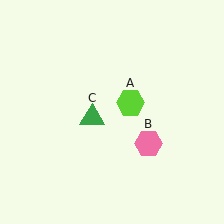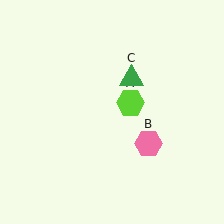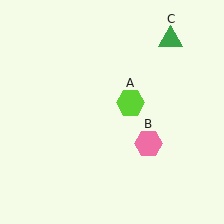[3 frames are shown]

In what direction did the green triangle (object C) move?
The green triangle (object C) moved up and to the right.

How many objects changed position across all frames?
1 object changed position: green triangle (object C).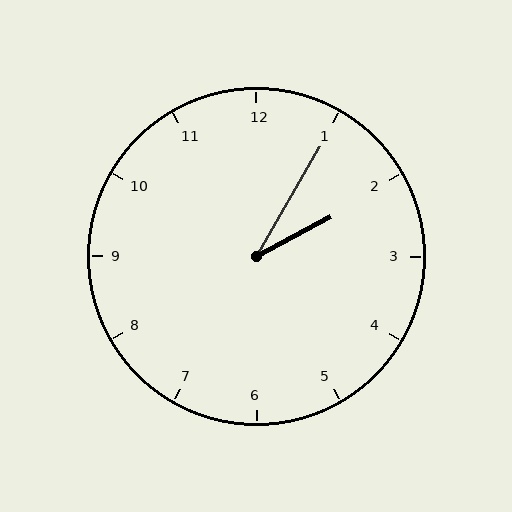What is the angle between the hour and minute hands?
Approximately 32 degrees.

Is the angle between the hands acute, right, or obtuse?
It is acute.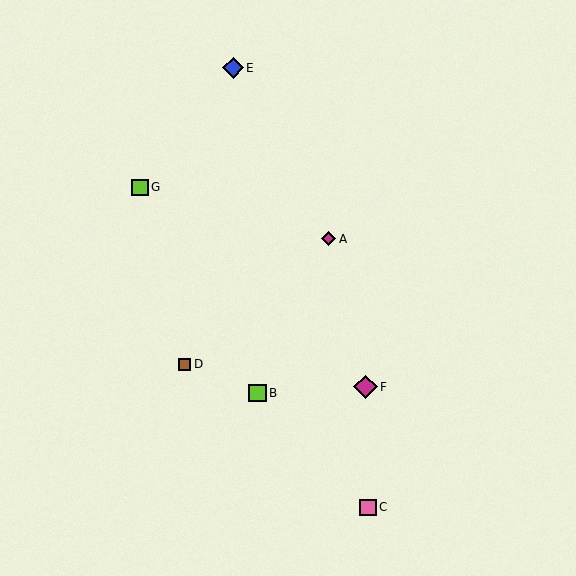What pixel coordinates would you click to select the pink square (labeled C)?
Click at (368, 507) to select the pink square C.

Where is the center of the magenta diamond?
The center of the magenta diamond is at (366, 387).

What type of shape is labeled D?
Shape D is a brown square.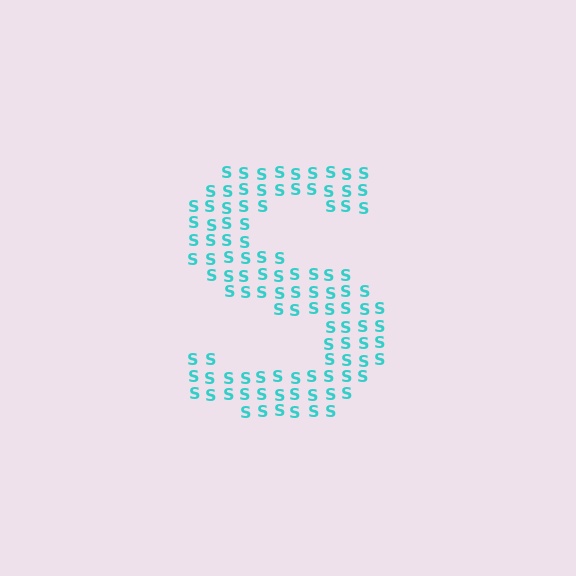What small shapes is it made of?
It is made of small letter S's.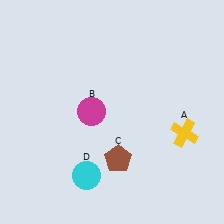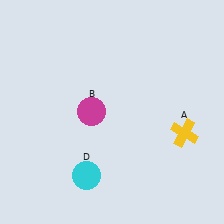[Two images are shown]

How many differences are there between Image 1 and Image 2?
There is 1 difference between the two images.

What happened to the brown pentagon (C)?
The brown pentagon (C) was removed in Image 2. It was in the bottom-right area of Image 1.